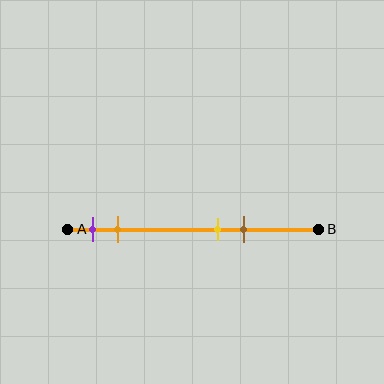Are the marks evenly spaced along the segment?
No, the marks are not evenly spaced.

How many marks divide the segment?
There are 4 marks dividing the segment.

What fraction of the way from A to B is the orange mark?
The orange mark is approximately 20% (0.2) of the way from A to B.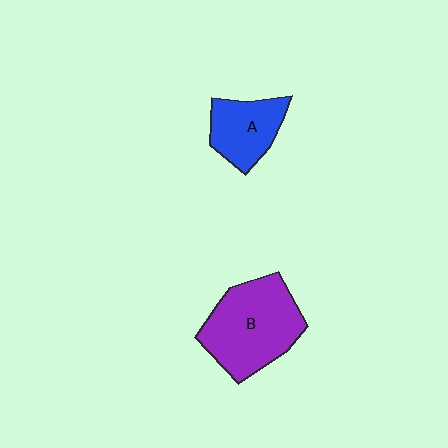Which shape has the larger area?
Shape B (purple).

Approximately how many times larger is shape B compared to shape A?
Approximately 1.8 times.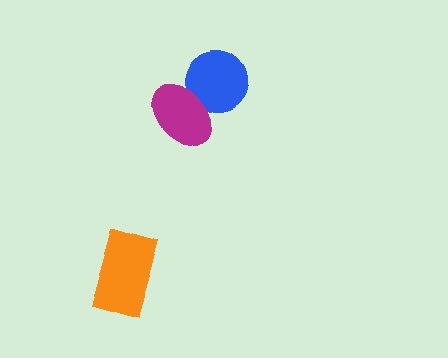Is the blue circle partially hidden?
Yes, it is partially covered by another shape.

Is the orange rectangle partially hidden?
No, no other shape covers it.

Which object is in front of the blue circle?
The magenta ellipse is in front of the blue circle.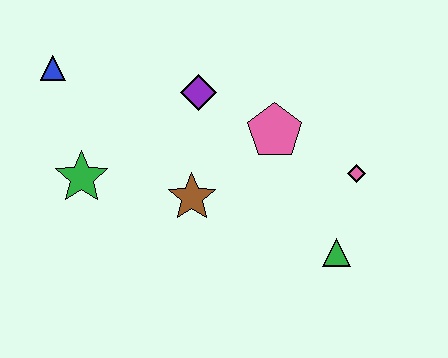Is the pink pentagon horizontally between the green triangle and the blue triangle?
Yes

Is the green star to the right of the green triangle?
No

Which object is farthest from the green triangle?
The blue triangle is farthest from the green triangle.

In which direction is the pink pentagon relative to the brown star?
The pink pentagon is to the right of the brown star.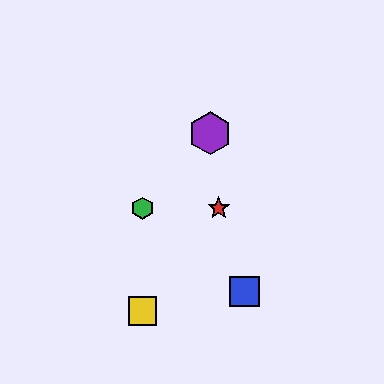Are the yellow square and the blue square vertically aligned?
No, the yellow square is at x≈142 and the blue square is at x≈244.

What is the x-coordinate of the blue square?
The blue square is at x≈244.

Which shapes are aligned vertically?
The green hexagon, the yellow square are aligned vertically.